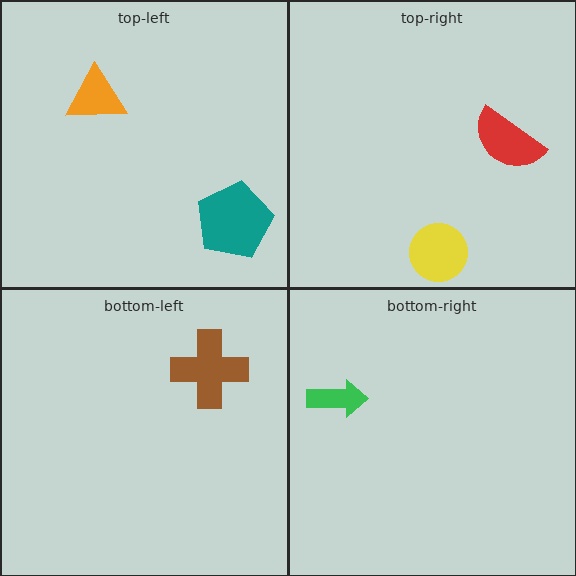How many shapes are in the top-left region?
2.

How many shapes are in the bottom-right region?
1.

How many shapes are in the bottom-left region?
1.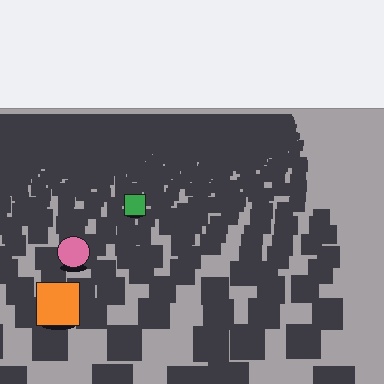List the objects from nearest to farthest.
From nearest to farthest: the orange square, the pink circle, the green square.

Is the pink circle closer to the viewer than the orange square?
No. The orange square is closer — you can tell from the texture gradient: the ground texture is coarser near it.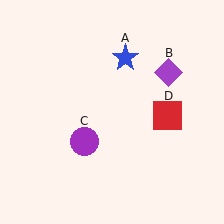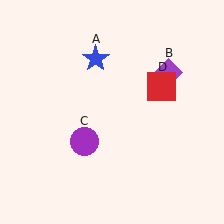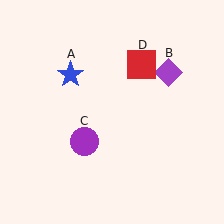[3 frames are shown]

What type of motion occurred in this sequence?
The blue star (object A), red square (object D) rotated counterclockwise around the center of the scene.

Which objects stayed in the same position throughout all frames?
Purple diamond (object B) and purple circle (object C) remained stationary.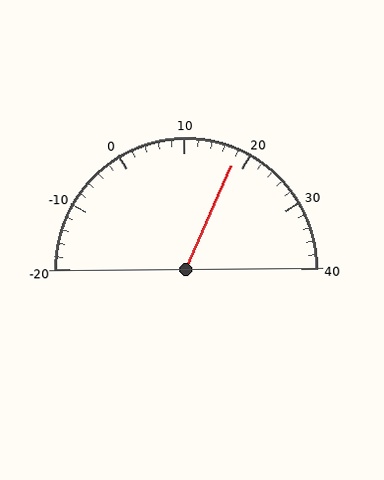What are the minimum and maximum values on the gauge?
The gauge ranges from -20 to 40.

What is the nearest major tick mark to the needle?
The nearest major tick mark is 20.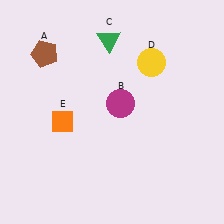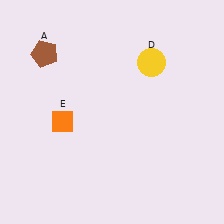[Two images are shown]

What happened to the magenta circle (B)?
The magenta circle (B) was removed in Image 2. It was in the top-right area of Image 1.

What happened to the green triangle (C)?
The green triangle (C) was removed in Image 2. It was in the top-left area of Image 1.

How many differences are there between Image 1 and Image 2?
There are 2 differences between the two images.